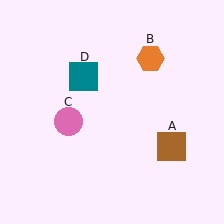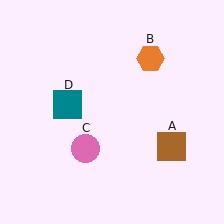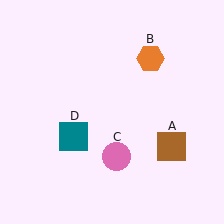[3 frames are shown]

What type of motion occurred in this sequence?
The pink circle (object C), teal square (object D) rotated counterclockwise around the center of the scene.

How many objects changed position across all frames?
2 objects changed position: pink circle (object C), teal square (object D).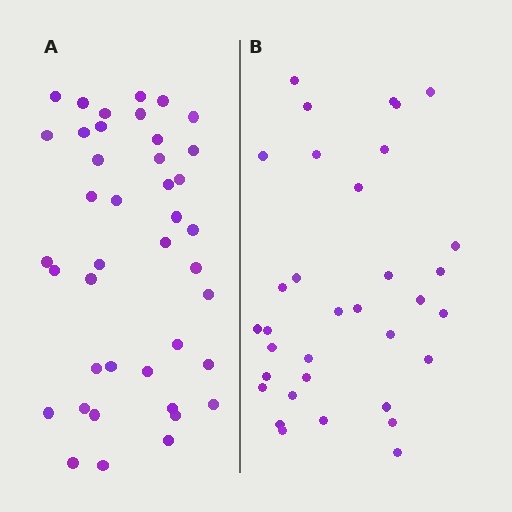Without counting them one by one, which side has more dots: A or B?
Region A (the left region) has more dots.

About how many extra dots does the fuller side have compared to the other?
Region A has roughly 8 or so more dots than region B.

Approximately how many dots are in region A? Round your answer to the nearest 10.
About 40 dots. (The exact count is 41, which rounds to 40.)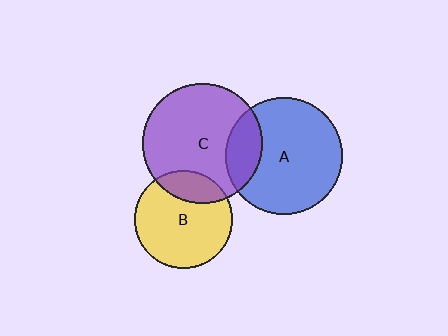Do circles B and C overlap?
Yes.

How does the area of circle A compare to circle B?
Approximately 1.4 times.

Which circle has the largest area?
Circle C (purple).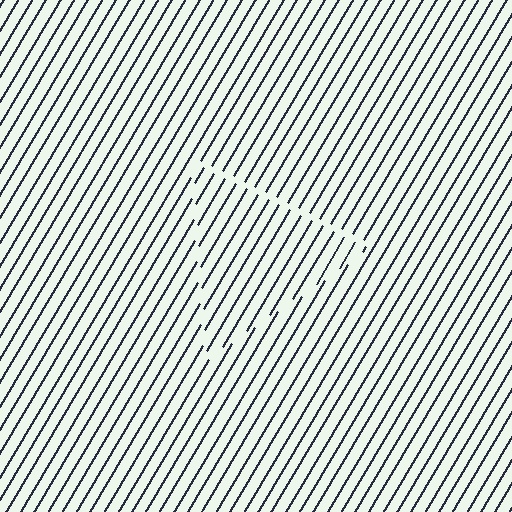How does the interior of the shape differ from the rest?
The interior of the shape contains the same grating, shifted by half a period — the contour is defined by the phase discontinuity where line-ends from the inner and outer gratings abut.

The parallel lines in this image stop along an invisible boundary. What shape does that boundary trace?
An illusory triangle. The interior of the shape contains the same grating, shifted by half a period — the contour is defined by the phase discontinuity where line-ends from the inner and outer gratings abut.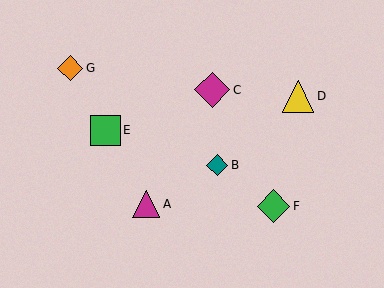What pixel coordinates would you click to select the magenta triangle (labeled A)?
Click at (146, 204) to select the magenta triangle A.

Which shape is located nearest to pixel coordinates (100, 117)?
The green square (labeled E) at (105, 130) is nearest to that location.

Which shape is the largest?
The magenta diamond (labeled C) is the largest.